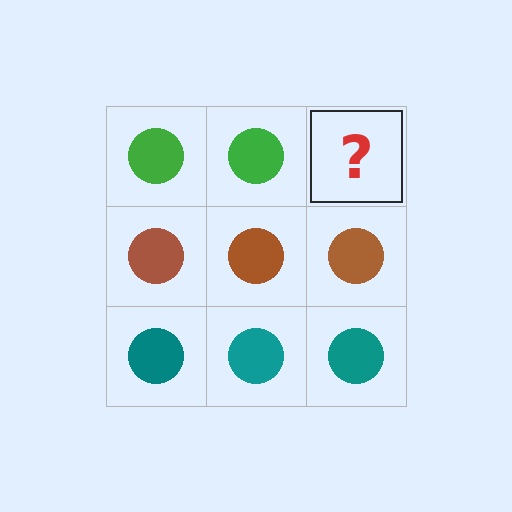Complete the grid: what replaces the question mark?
The question mark should be replaced with a green circle.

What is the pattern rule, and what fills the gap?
The rule is that each row has a consistent color. The gap should be filled with a green circle.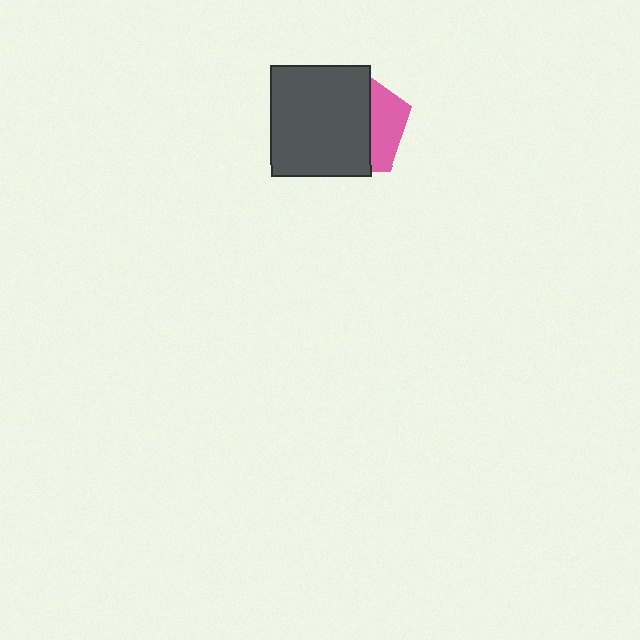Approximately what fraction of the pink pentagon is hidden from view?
Roughly 68% of the pink pentagon is hidden behind the dark gray rectangle.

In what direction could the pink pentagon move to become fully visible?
The pink pentagon could move right. That would shift it out from behind the dark gray rectangle entirely.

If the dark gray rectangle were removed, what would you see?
You would see the complete pink pentagon.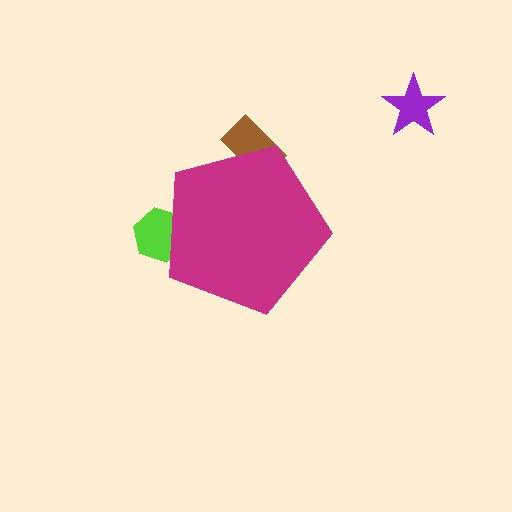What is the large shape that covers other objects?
A magenta pentagon.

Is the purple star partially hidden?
No, the purple star is fully visible.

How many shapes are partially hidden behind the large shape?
2 shapes are partially hidden.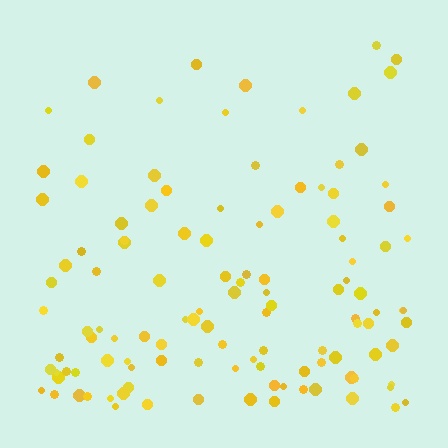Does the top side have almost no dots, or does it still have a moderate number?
Still a moderate number, just noticeably fewer than the bottom.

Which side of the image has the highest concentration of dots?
The bottom.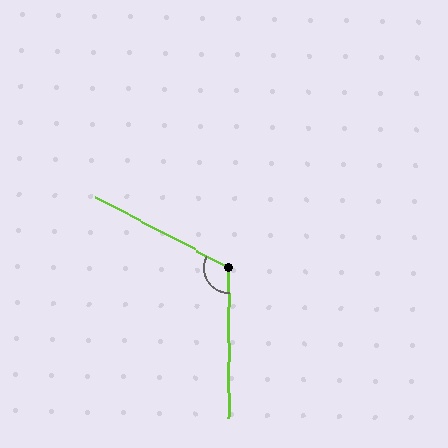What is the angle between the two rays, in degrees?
Approximately 118 degrees.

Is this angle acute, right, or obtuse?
It is obtuse.